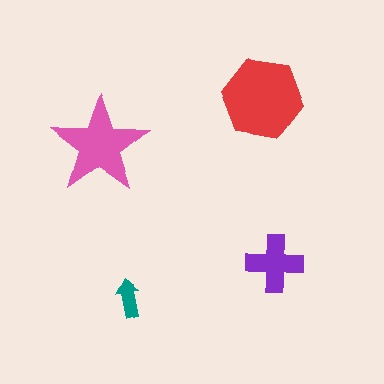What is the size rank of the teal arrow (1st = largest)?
4th.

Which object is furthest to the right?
The purple cross is rightmost.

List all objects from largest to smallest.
The red hexagon, the pink star, the purple cross, the teal arrow.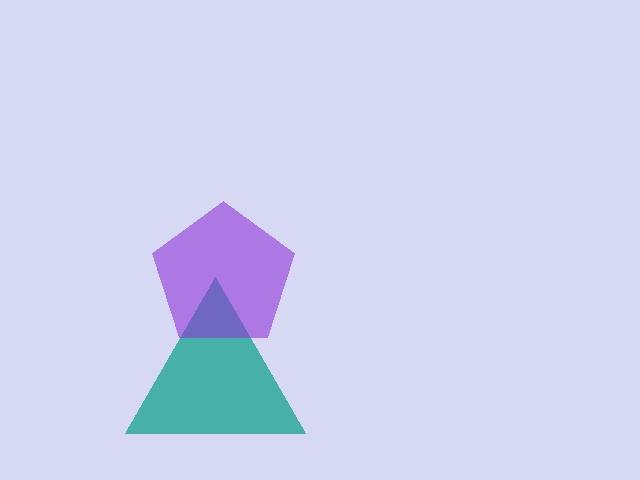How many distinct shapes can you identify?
There are 2 distinct shapes: a teal triangle, a purple pentagon.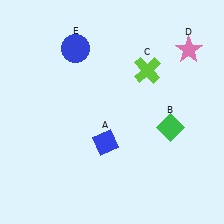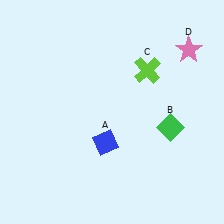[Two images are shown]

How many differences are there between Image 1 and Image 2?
There is 1 difference between the two images.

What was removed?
The blue circle (E) was removed in Image 2.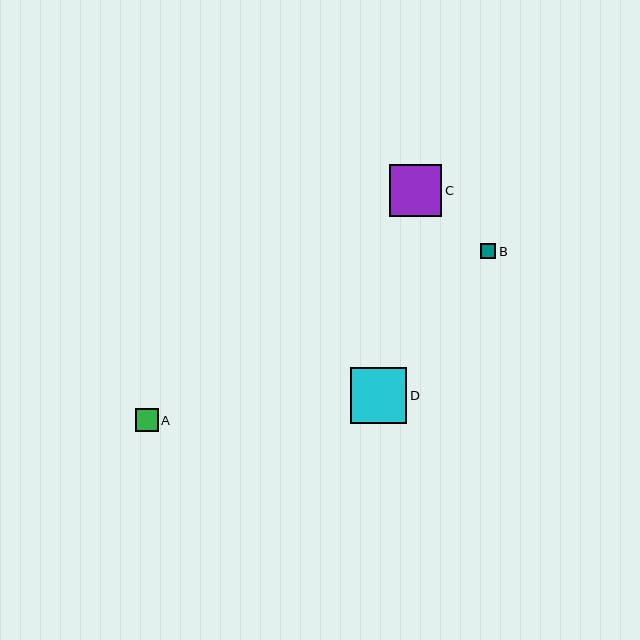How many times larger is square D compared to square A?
Square D is approximately 2.5 times the size of square A.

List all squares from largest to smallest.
From largest to smallest: D, C, A, B.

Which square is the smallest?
Square B is the smallest with a size of approximately 15 pixels.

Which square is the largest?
Square D is the largest with a size of approximately 57 pixels.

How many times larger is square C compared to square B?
Square C is approximately 3.5 times the size of square B.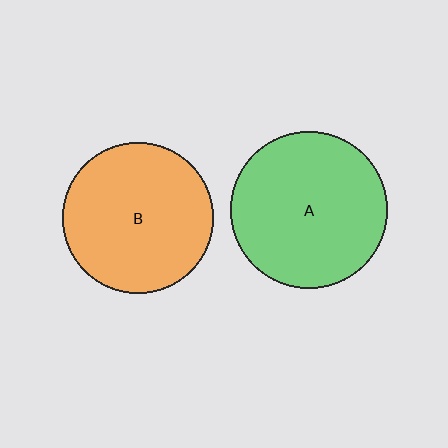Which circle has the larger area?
Circle A (green).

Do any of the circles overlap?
No, none of the circles overlap.